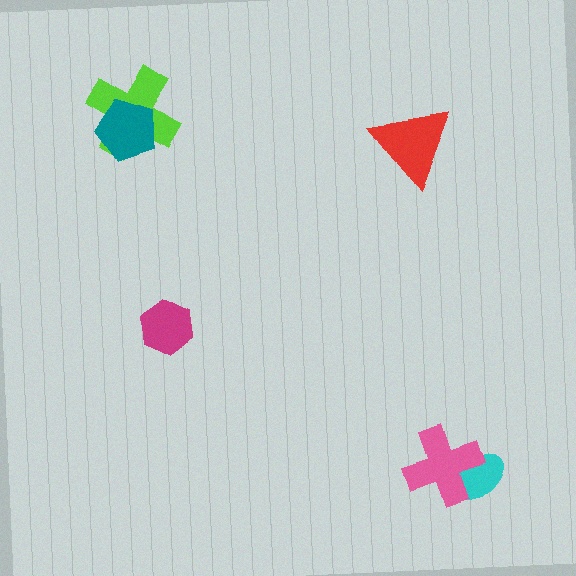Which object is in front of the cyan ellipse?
The pink cross is in front of the cyan ellipse.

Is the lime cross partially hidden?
Yes, it is partially covered by another shape.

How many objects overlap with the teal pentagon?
1 object overlaps with the teal pentagon.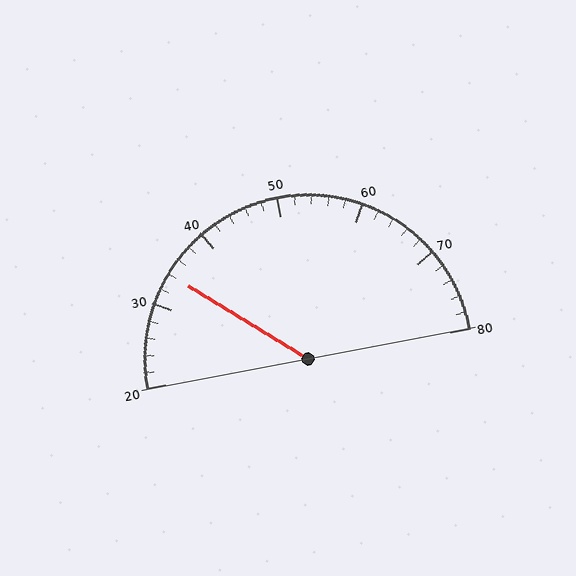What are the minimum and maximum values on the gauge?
The gauge ranges from 20 to 80.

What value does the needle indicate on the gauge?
The needle indicates approximately 34.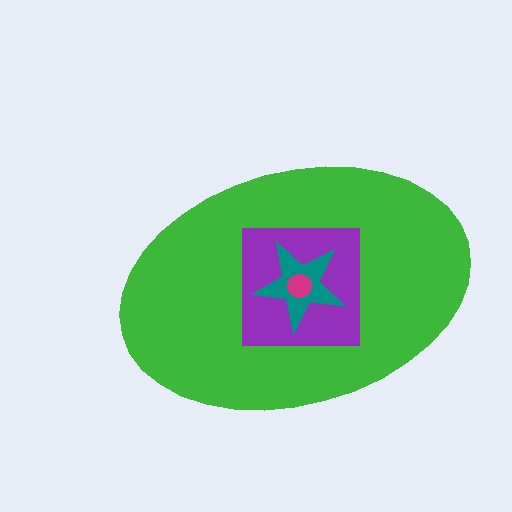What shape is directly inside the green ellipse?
The purple square.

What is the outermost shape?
The green ellipse.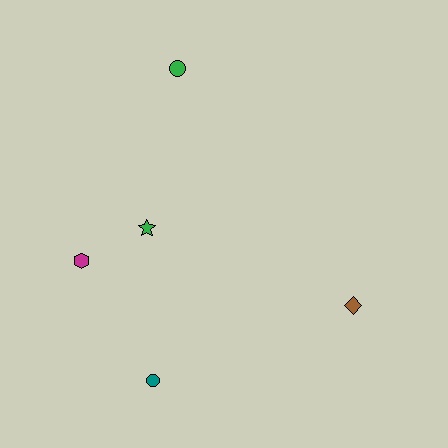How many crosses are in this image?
There are no crosses.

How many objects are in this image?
There are 5 objects.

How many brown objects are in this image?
There is 1 brown object.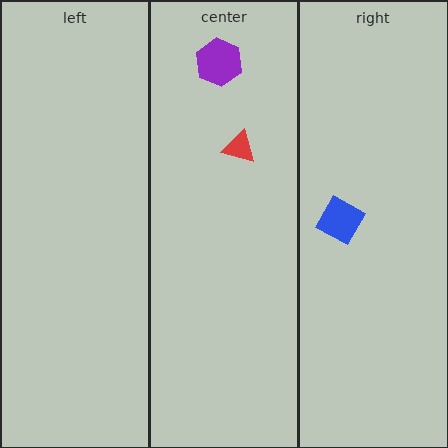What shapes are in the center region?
The red triangle, the purple hexagon.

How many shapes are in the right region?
1.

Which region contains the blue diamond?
The right region.